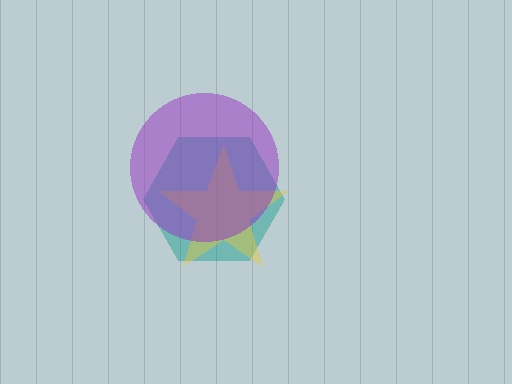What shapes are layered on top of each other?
The layered shapes are: a teal hexagon, a yellow star, a purple circle.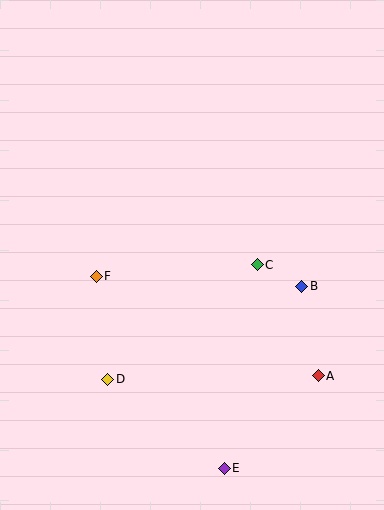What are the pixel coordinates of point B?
Point B is at (302, 286).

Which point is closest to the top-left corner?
Point F is closest to the top-left corner.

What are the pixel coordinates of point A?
Point A is at (318, 376).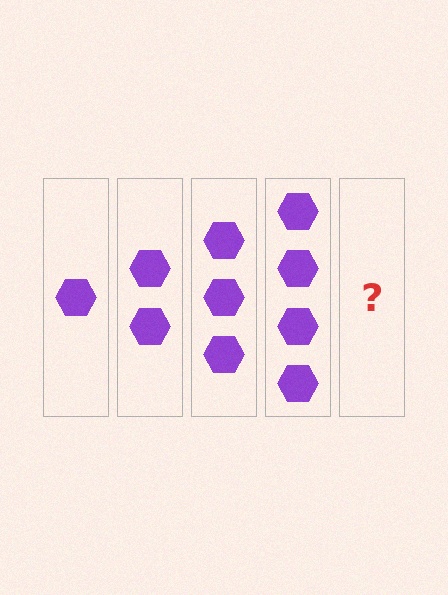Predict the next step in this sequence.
The next step is 5 hexagons.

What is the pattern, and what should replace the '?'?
The pattern is that each step adds one more hexagon. The '?' should be 5 hexagons.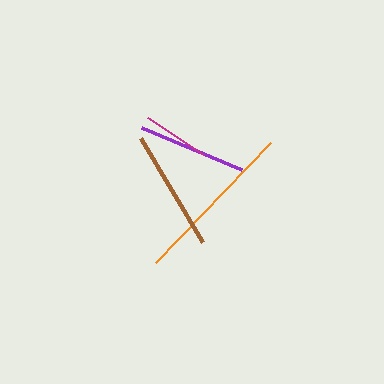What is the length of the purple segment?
The purple segment is approximately 109 pixels long.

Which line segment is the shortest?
The magenta line is the shortest at approximately 67 pixels.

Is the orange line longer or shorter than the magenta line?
The orange line is longer than the magenta line.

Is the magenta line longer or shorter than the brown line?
The brown line is longer than the magenta line.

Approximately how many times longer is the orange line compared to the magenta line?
The orange line is approximately 2.5 times the length of the magenta line.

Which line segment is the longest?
The orange line is the longest at approximately 166 pixels.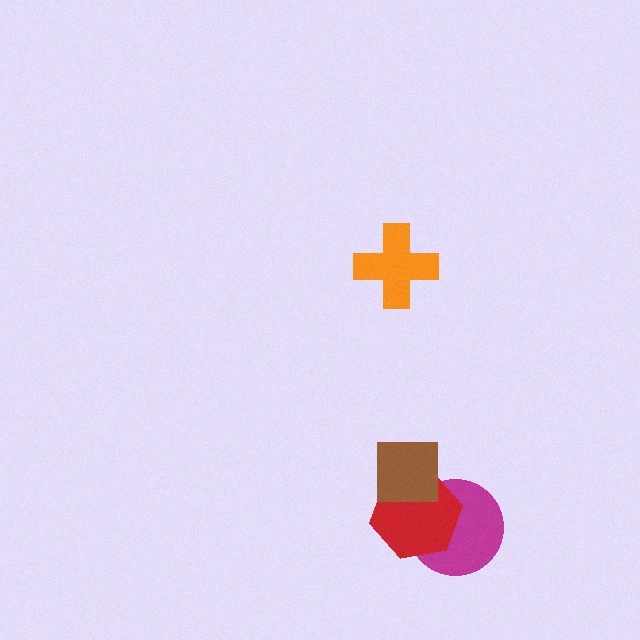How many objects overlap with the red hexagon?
2 objects overlap with the red hexagon.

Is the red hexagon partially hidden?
Yes, it is partially covered by another shape.